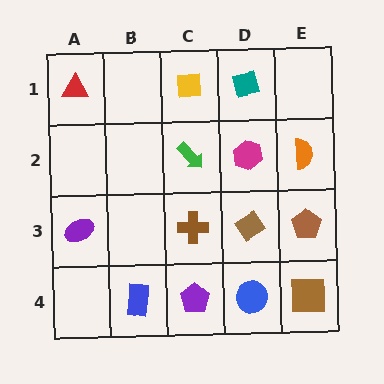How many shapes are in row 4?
4 shapes.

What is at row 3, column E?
A brown pentagon.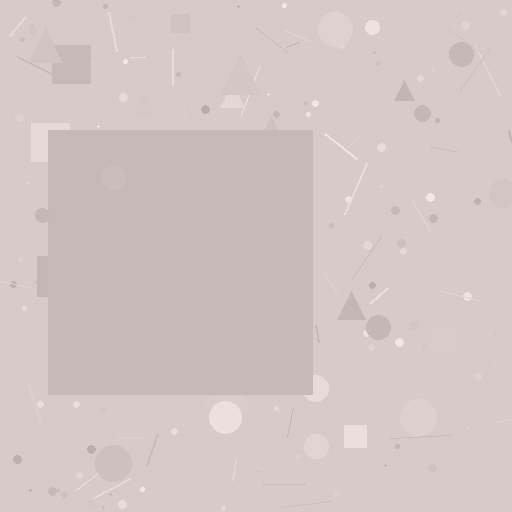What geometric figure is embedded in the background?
A square is embedded in the background.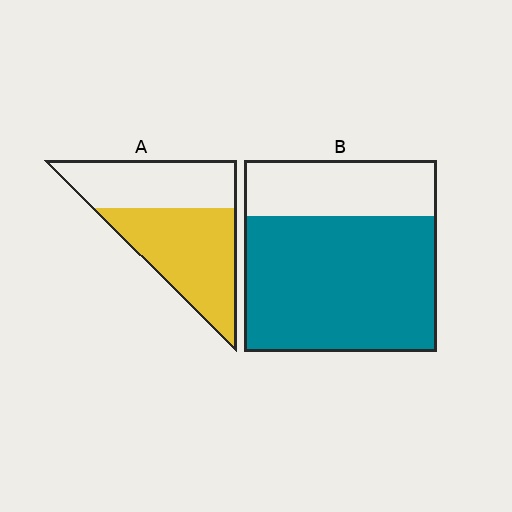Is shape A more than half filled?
Yes.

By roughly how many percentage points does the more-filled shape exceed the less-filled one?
By roughly 15 percentage points (B over A).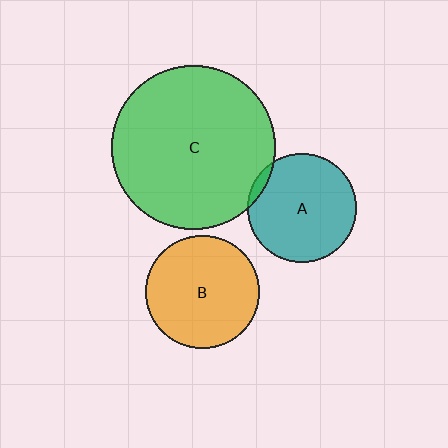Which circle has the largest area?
Circle C (green).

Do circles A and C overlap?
Yes.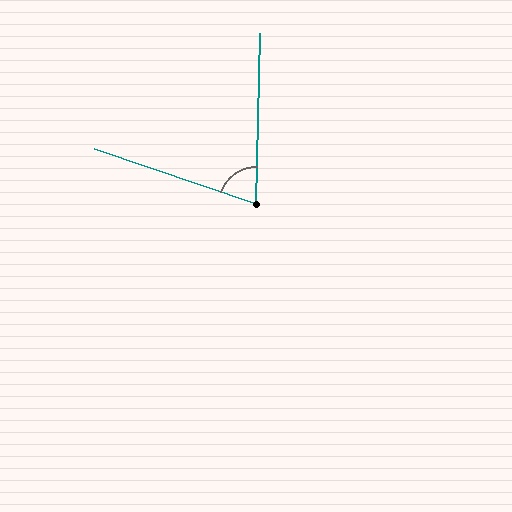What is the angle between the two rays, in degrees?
Approximately 72 degrees.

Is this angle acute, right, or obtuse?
It is acute.